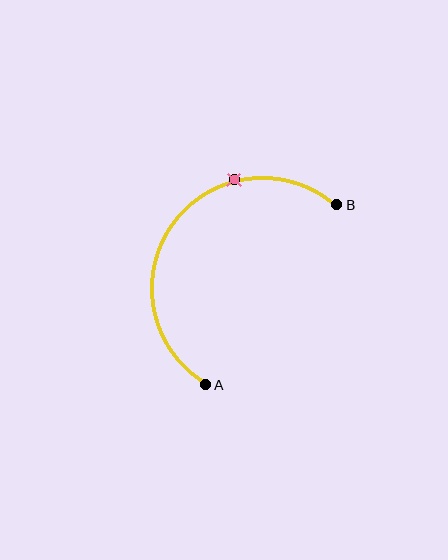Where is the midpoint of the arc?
The arc midpoint is the point on the curve farthest from the straight line joining A and B. It sits above and to the left of that line.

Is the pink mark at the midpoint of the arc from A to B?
No. The pink mark lies on the arc but is closer to endpoint B. The arc midpoint would be at the point on the curve equidistant along the arc from both A and B.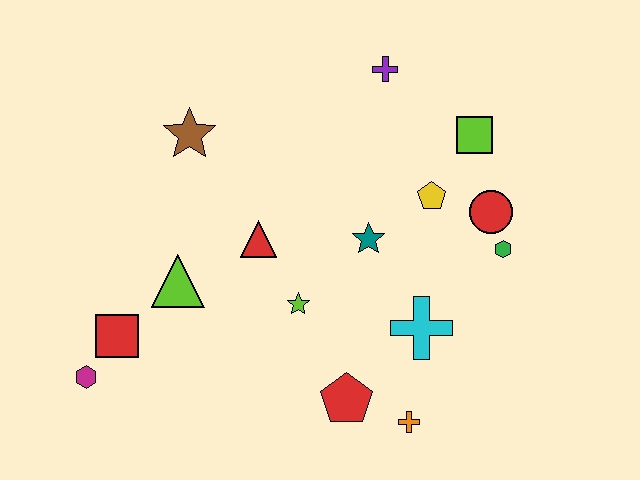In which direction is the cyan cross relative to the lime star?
The cyan cross is to the right of the lime star.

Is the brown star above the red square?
Yes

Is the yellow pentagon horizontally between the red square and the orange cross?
No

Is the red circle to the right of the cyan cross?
Yes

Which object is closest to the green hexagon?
The red circle is closest to the green hexagon.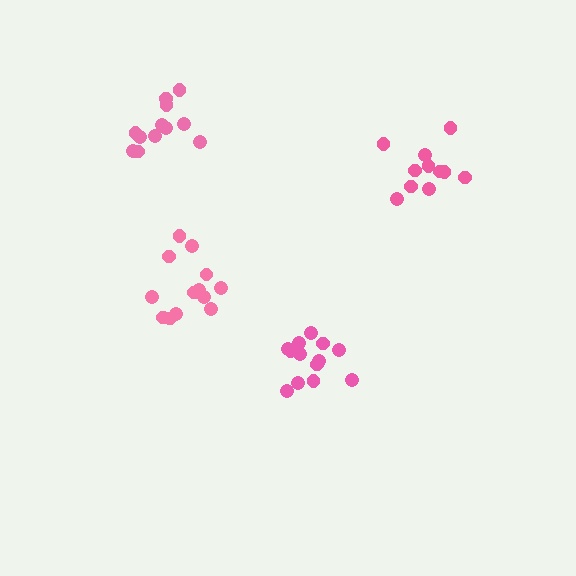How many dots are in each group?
Group 1: 13 dots, Group 2: 13 dots, Group 3: 12 dots, Group 4: 11 dots (49 total).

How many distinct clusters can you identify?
There are 4 distinct clusters.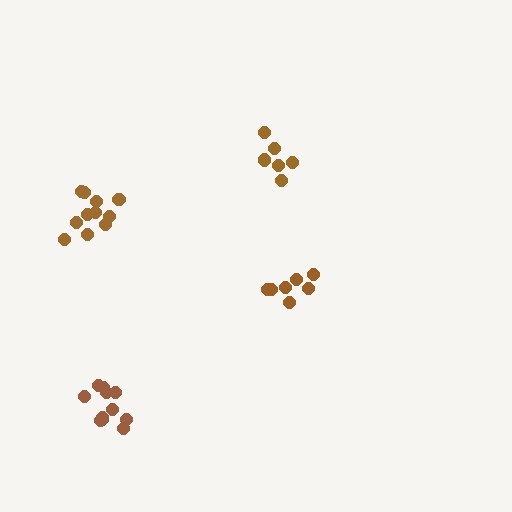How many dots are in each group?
Group 1: 6 dots, Group 2: 7 dots, Group 3: 11 dots, Group 4: 11 dots (35 total).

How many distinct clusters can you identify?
There are 4 distinct clusters.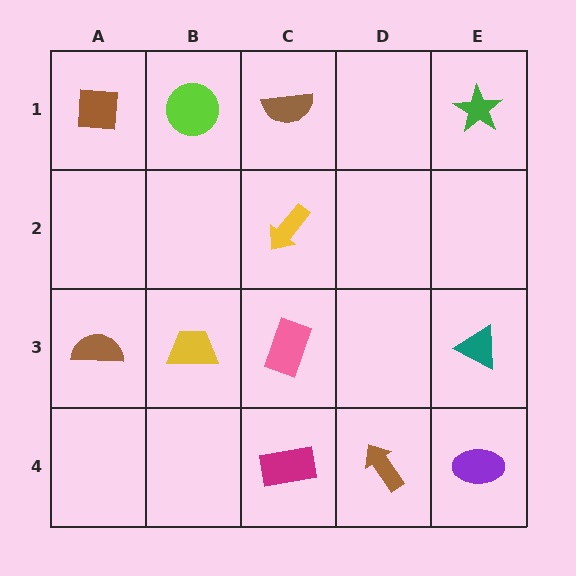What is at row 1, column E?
A green star.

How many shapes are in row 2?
1 shape.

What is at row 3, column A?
A brown semicircle.